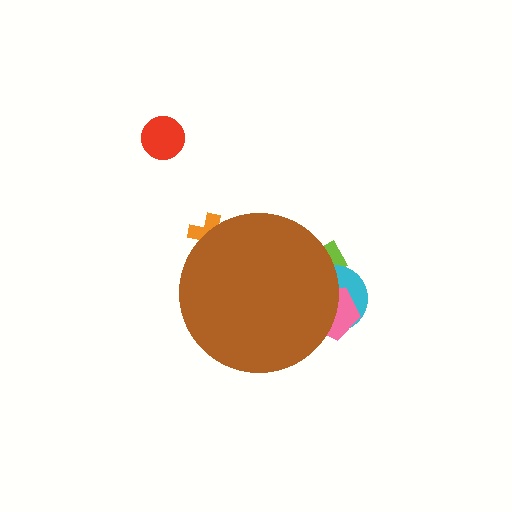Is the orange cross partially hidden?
Yes, the orange cross is partially hidden behind the brown circle.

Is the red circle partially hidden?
No, the red circle is fully visible.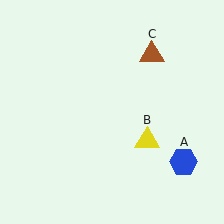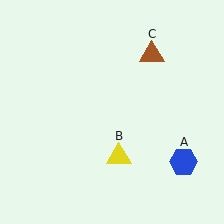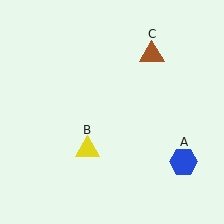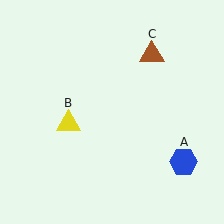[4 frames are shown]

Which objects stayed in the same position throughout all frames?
Blue hexagon (object A) and brown triangle (object C) remained stationary.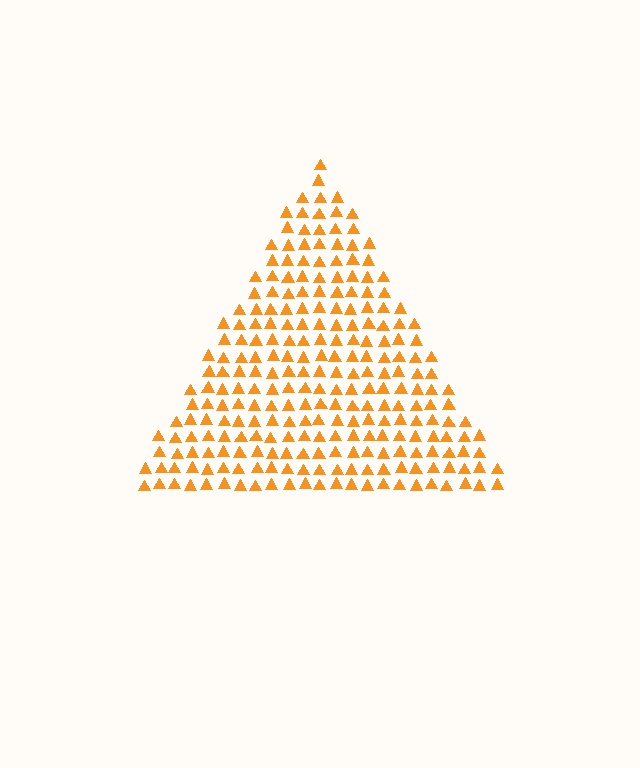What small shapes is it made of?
It is made of small triangles.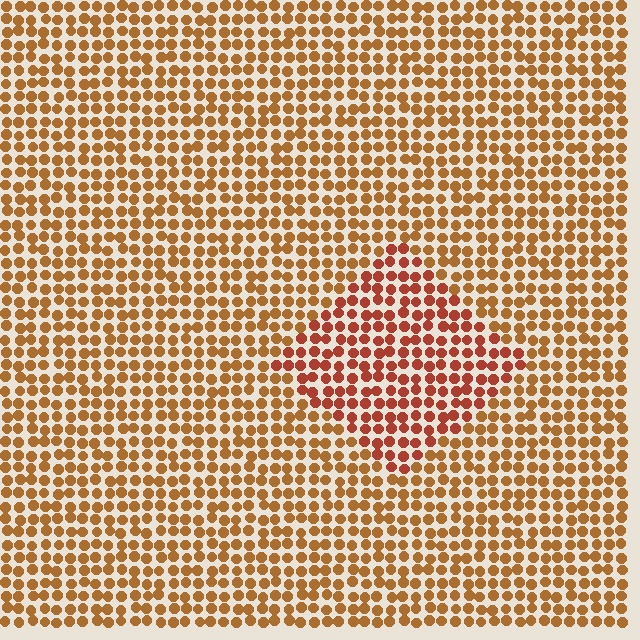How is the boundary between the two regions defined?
The boundary is defined purely by a slight shift in hue (about 24 degrees). Spacing, size, and orientation are identical on both sides.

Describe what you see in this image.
The image is filled with small brown elements in a uniform arrangement. A diamond-shaped region is visible where the elements are tinted to a slightly different hue, forming a subtle color boundary.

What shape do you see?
I see a diamond.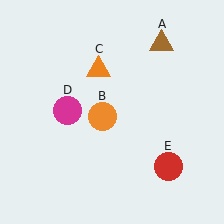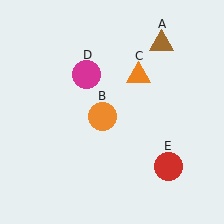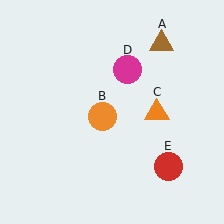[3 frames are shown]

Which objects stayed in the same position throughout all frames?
Brown triangle (object A) and orange circle (object B) and red circle (object E) remained stationary.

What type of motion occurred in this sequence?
The orange triangle (object C), magenta circle (object D) rotated clockwise around the center of the scene.